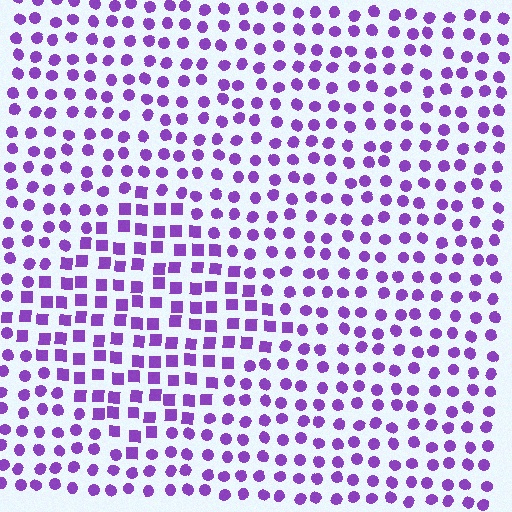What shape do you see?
I see a diamond.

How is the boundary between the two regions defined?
The boundary is defined by a change in element shape: squares inside vs. circles outside. All elements share the same color and spacing.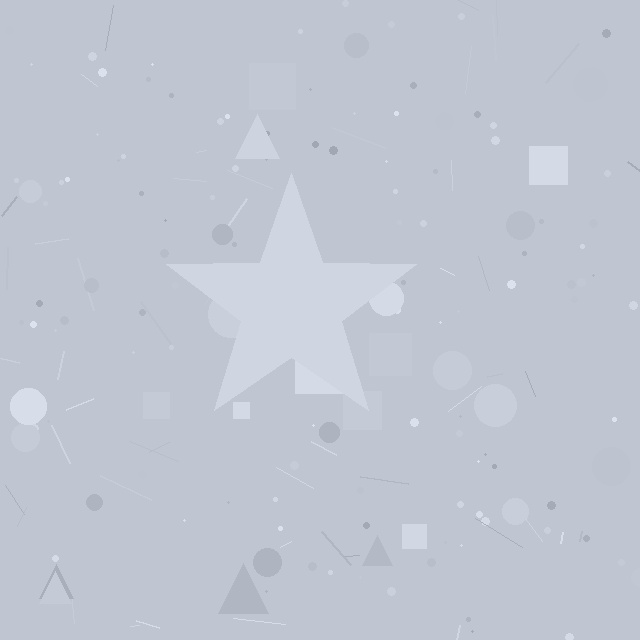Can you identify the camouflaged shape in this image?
The camouflaged shape is a star.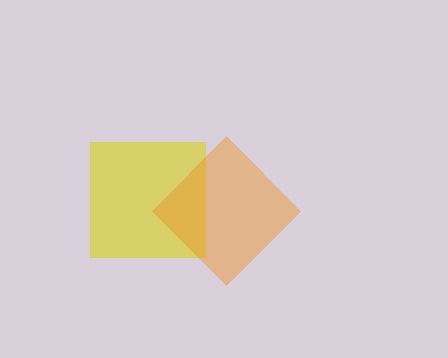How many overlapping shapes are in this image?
There are 2 overlapping shapes in the image.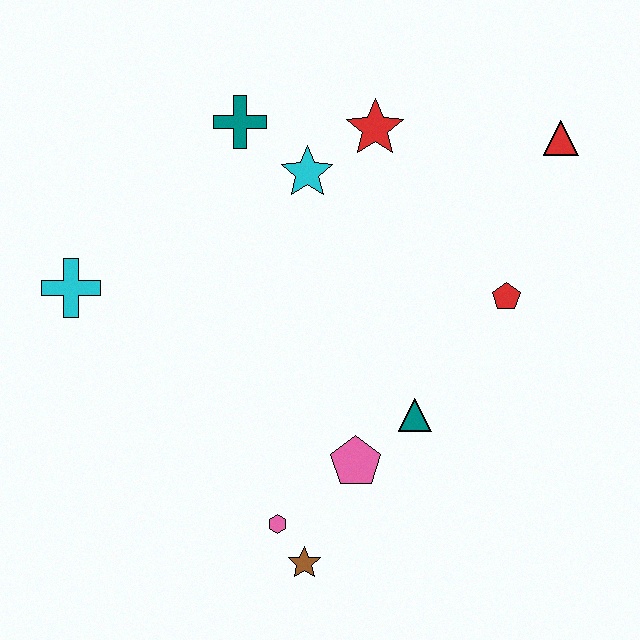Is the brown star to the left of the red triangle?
Yes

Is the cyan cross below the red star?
Yes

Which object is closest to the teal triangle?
The pink pentagon is closest to the teal triangle.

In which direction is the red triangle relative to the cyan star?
The red triangle is to the right of the cyan star.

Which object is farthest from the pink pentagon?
The red triangle is farthest from the pink pentagon.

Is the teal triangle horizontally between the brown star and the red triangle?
Yes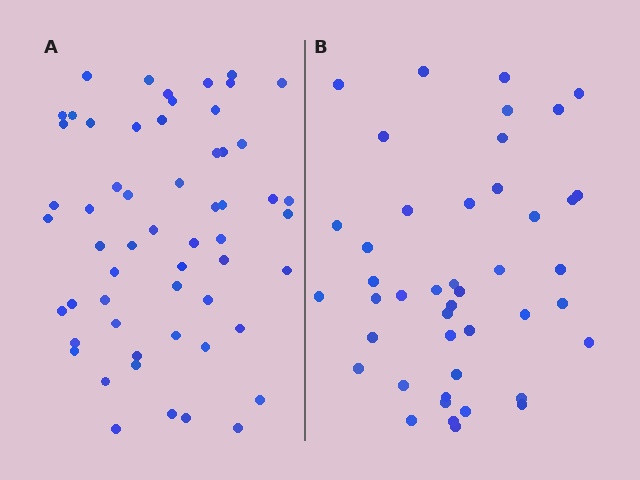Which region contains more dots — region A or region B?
Region A (the left region) has more dots.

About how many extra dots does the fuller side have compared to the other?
Region A has approximately 15 more dots than region B.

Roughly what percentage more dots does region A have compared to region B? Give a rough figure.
About 30% more.